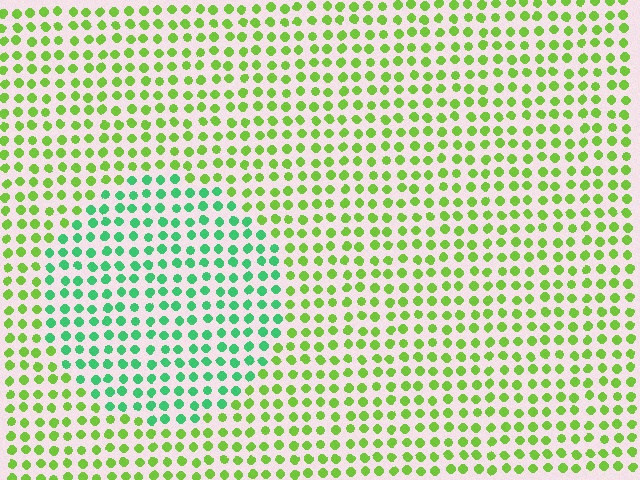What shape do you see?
I see a circle.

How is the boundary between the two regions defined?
The boundary is defined purely by a slight shift in hue (about 47 degrees). Spacing, size, and orientation are identical on both sides.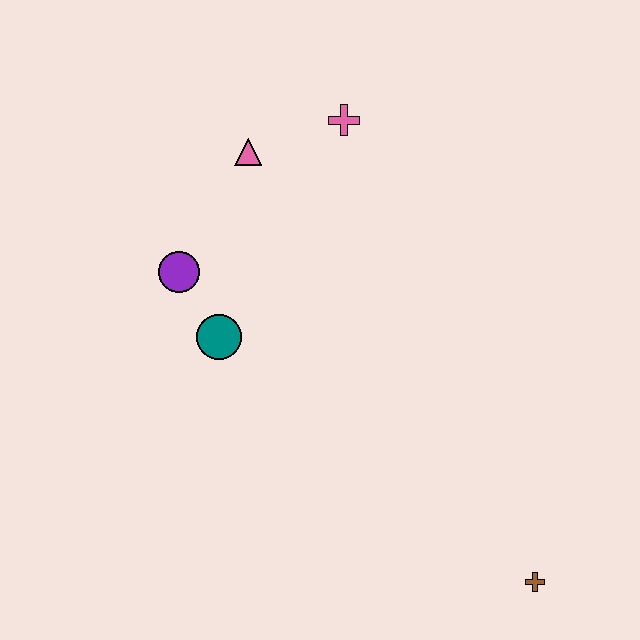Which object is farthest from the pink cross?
The brown cross is farthest from the pink cross.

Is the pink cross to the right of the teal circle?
Yes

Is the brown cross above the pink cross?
No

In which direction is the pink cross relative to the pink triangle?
The pink cross is to the right of the pink triangle.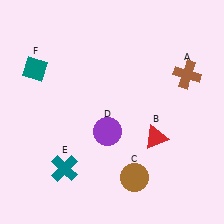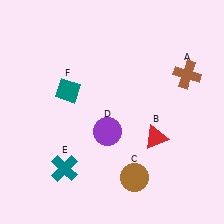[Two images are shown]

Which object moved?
The teal diamond (F) moved right.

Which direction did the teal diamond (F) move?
The teal diamond (F) moved right.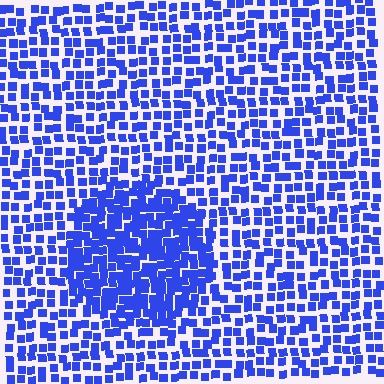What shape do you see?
I see a circle.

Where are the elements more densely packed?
The elements are more densely packed inside the circle boundary.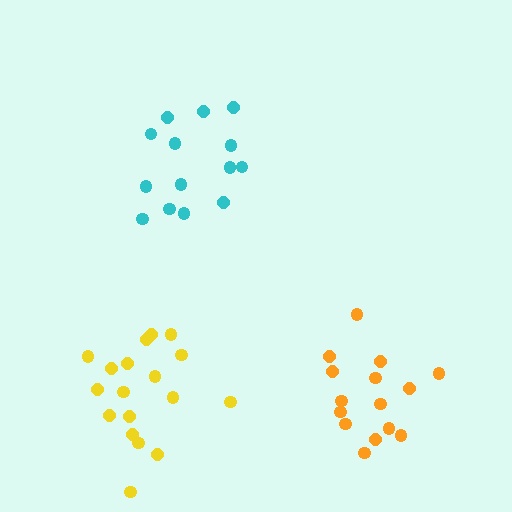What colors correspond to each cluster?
The clusters are colored: yellow, orange, cyan.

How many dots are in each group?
Group 1: 18 dots, Group 2: 15 dots, Group 3: 14 dots (47 total).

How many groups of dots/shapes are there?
There are 3 groups.